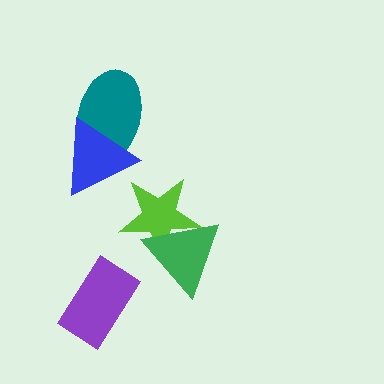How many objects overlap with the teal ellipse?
1 object overlaps with the teal ellipse.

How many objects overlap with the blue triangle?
1 object overlaps with the blue triangle.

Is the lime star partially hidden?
Yes, it is partially covered by another shape.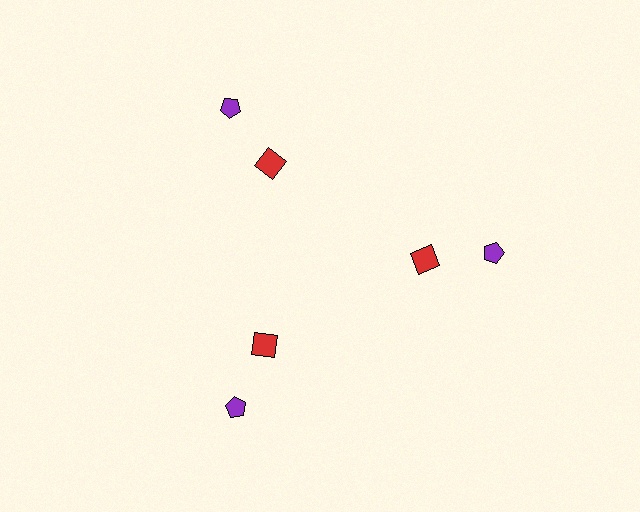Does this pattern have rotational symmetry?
Yes, this pattern has 3-fold rotational symmetry. It looks the same after rotating 120 degrees around the center.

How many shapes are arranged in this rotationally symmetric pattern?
There are 6 shapes, arranged in 3 groups of 2.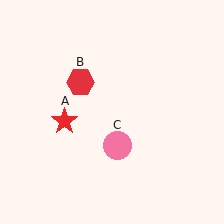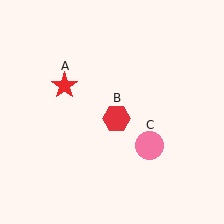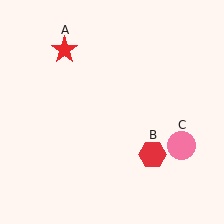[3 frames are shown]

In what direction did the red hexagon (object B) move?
The red hexagon (object B) moved down and to the right.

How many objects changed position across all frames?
3 objects changed position: red star (object A), red hexagon (object B), pink circle (object C).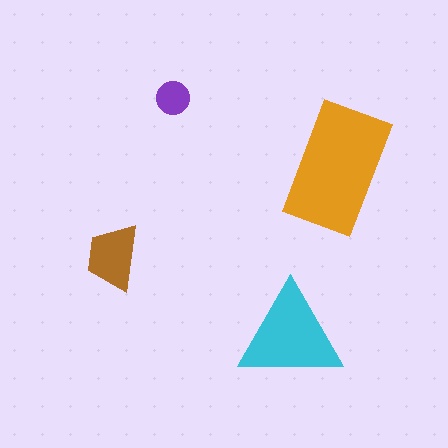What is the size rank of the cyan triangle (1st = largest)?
2nd.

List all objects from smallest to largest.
The purple circle, the brown trapezoid, the cyan triangle, the orange rectangle.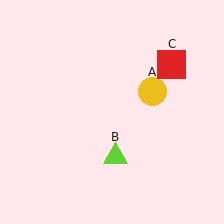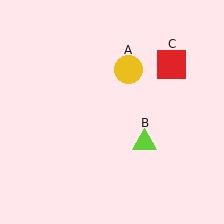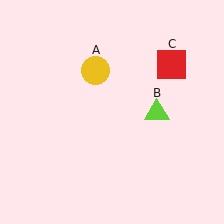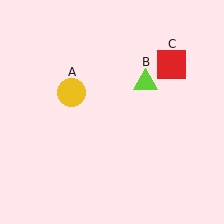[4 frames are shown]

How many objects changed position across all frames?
2 objects changed position: yellow circle (object A), lime triangle (object B).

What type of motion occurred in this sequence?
The yellow circle (object A), lime triangle (object B) rotated counterclockwise around the center of the scene.